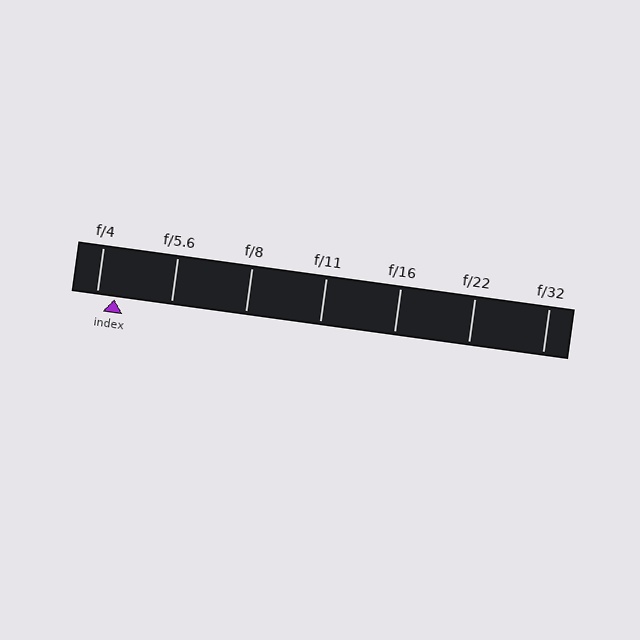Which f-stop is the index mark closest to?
The index mark is closest to f/4.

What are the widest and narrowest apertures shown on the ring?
The widest aperture shown is f/4 and the narrowest is f/32.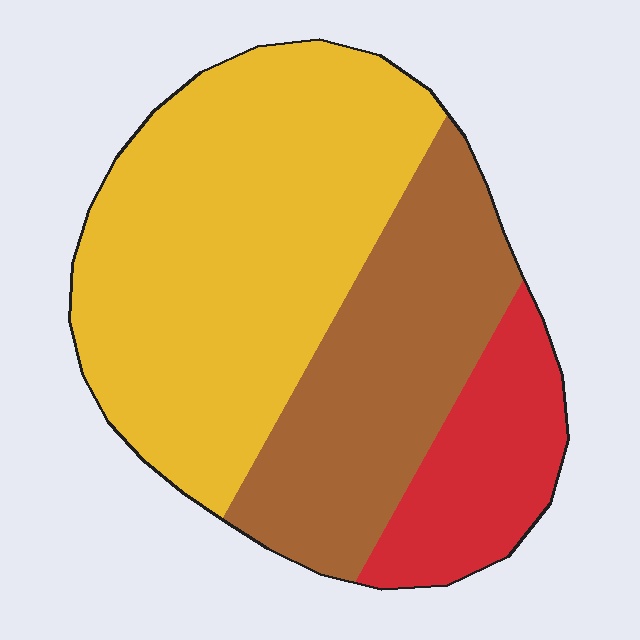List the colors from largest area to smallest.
From largest to smallest: yellow, brown, red.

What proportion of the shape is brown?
Brown takes up between a sixth and a third of the shape.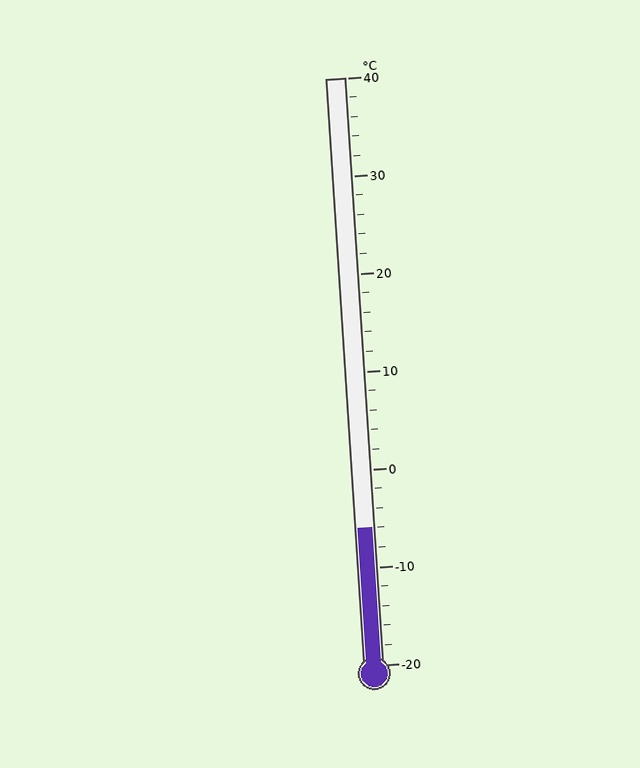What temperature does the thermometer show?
The thermometer shows approximately -6°C.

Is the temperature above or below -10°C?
The temperature is above -10°C.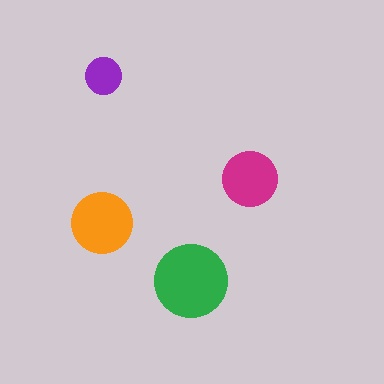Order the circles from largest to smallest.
the green one, the orange one, the magenta one, the purple one.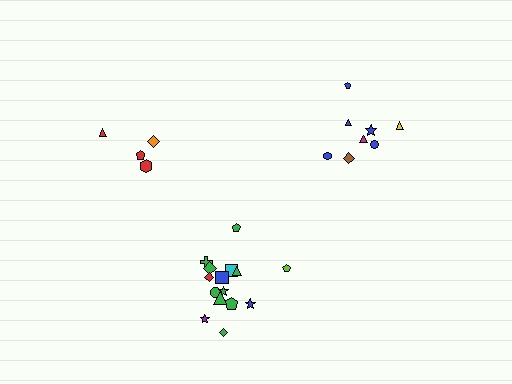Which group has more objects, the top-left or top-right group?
The top-right group.